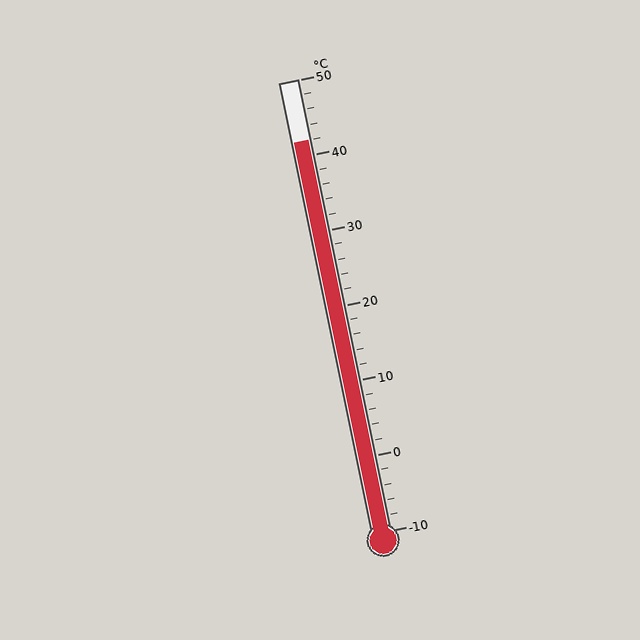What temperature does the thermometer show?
The thermometer shows approximately 42°C.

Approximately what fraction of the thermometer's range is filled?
The thermometer is filled to approximately 85% of its range.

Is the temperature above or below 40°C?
The temperature is above 40°C.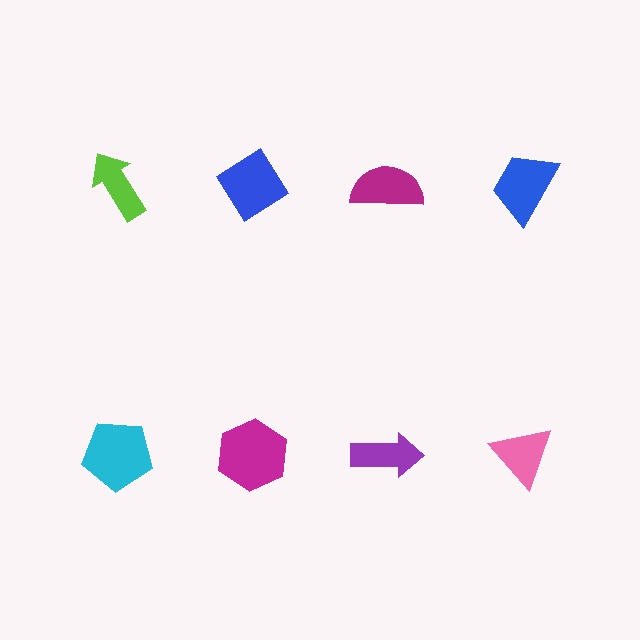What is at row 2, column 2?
A magenta hexagon.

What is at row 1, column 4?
A blue trapezoid.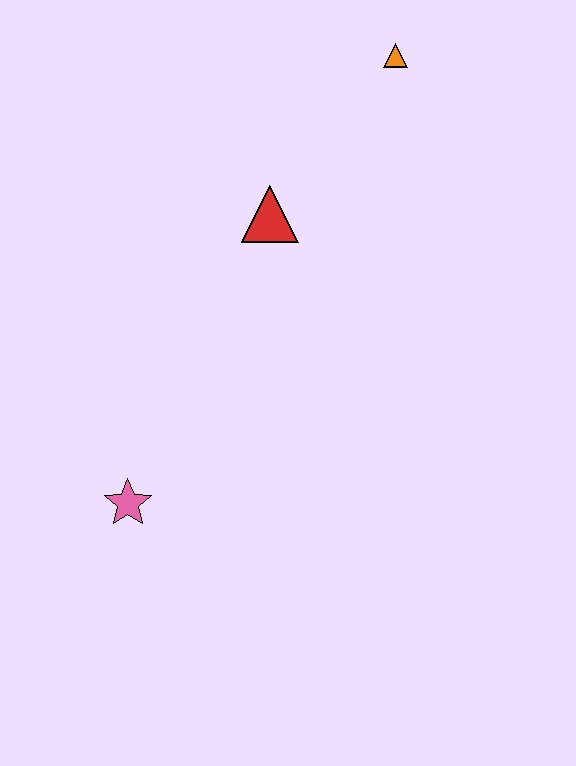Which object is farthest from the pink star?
The orange triangle is farthest from the pink star.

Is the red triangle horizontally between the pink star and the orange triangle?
Yes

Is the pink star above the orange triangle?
No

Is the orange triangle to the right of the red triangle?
Yes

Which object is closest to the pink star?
The red triangle is closest to the pink star.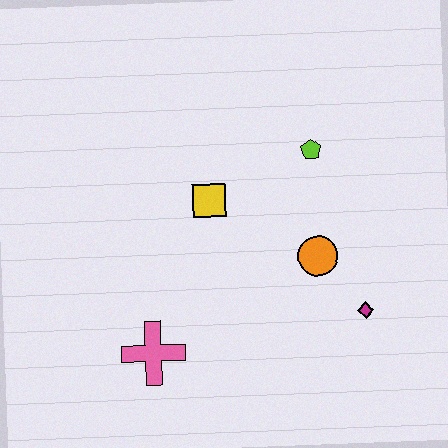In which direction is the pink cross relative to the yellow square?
The pink cross is below the yellow square.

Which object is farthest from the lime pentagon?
The pink cross is farthest from the lime pentagon.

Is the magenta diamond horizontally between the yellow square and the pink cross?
No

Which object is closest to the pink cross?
The yellow square is closest to the pink cross.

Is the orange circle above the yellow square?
No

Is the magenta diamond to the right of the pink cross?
Yes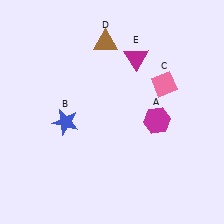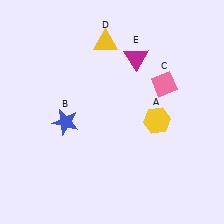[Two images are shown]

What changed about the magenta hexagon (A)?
In Image 1, A is magenta. In Image 2, it changed to yellow.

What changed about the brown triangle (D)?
In Image 1, D is brown. In Image 2, it changed to yellow.